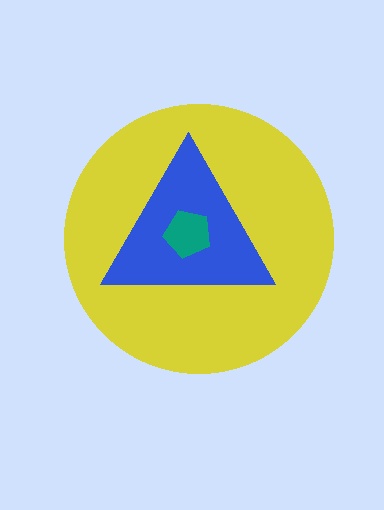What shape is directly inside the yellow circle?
The blue triangle.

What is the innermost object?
The teal pentagon.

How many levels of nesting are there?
3.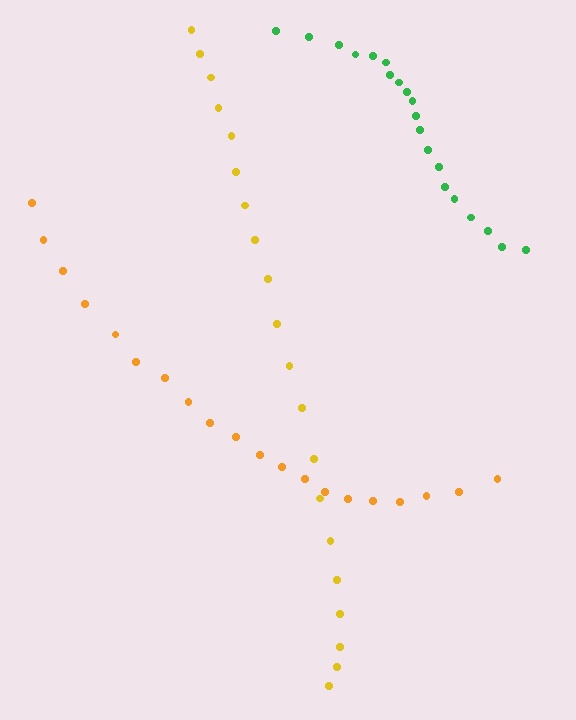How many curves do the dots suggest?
There are 3 distinct paths.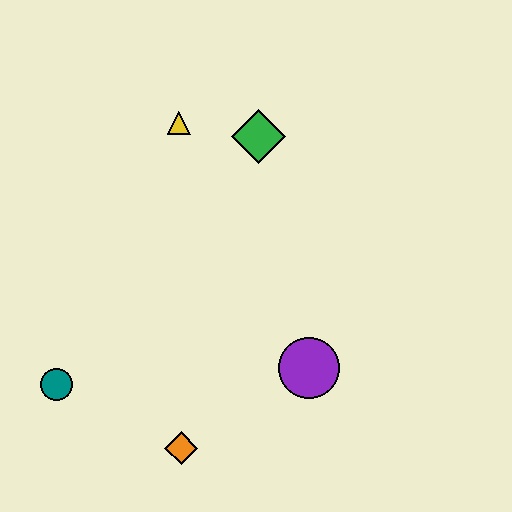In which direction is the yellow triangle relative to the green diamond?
The yellow triangle is to the left of the green diamond.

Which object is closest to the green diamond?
The yellow triangle is closest to the green diamond.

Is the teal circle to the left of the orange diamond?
Yes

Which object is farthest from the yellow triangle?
The orange diamond is farthest from the yellow triangle.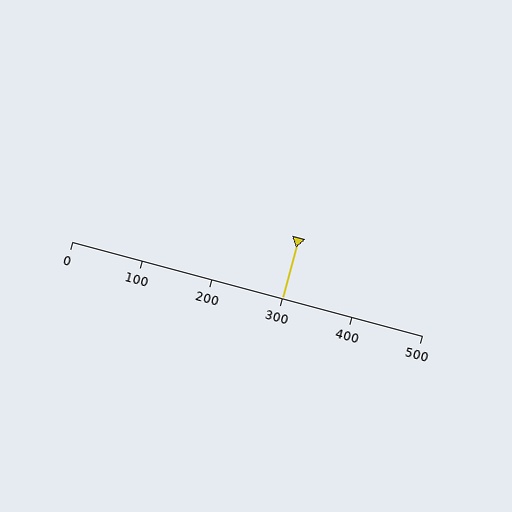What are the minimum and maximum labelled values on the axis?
The axis runs from 0 to 500.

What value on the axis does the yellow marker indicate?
The marker indicates approximately 300.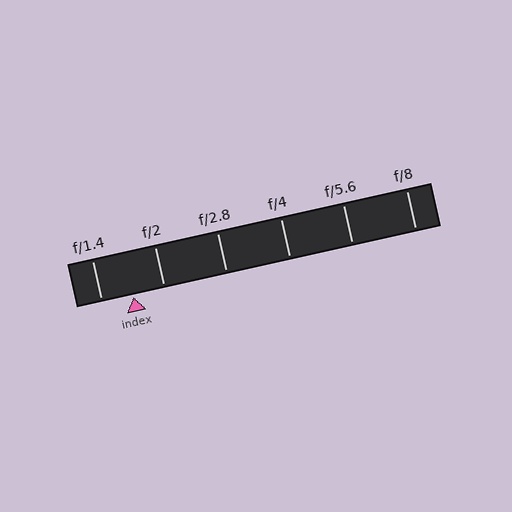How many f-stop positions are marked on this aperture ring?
There are 6 f-stop positions marked.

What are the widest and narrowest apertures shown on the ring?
The widest aperture shown is f/1.4 and the narrowest is f/8.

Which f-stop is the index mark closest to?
The index mark is closest to f/2.